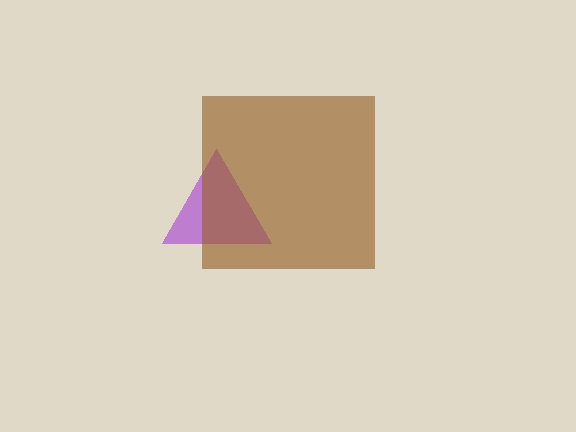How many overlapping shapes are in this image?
There are 2 overlapping shapes in the image.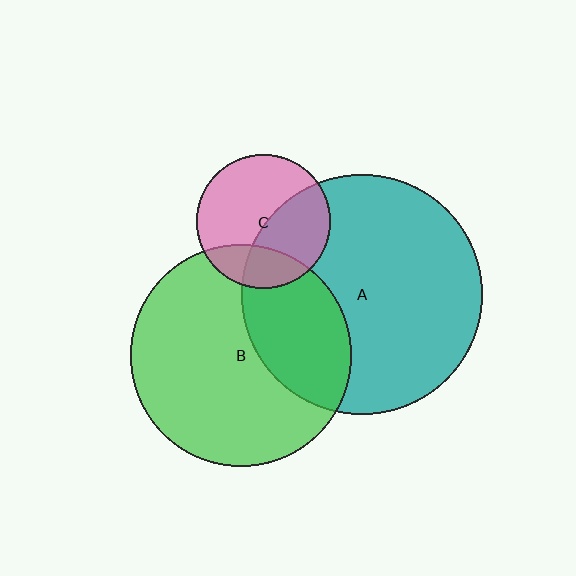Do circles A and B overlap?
Yes.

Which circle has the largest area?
Circle A (teal).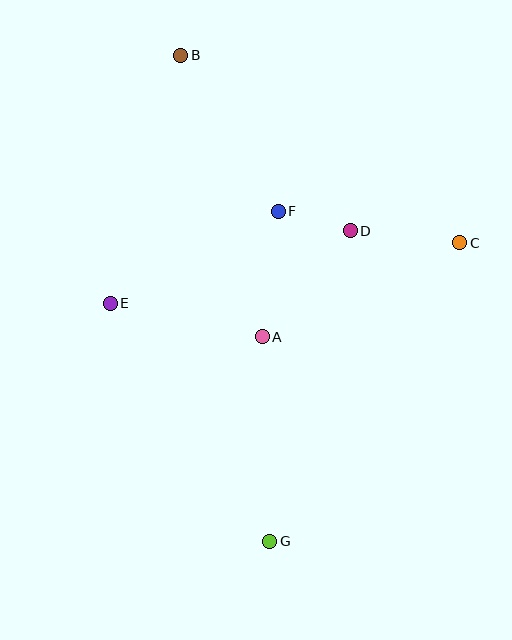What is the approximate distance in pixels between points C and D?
The distance between C and D is approximately 110 pixels.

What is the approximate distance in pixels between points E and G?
The distance between E and G is approximately 287 pixels.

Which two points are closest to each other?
Points D and F are closest to each other.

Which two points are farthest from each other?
Points B and G are farthest from each other.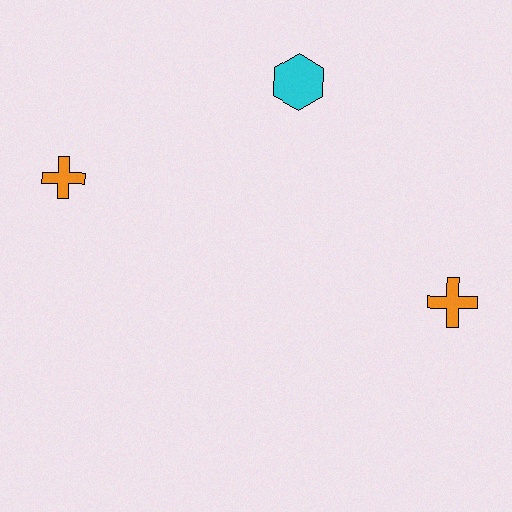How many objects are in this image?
There are 3 objects.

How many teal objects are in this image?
There are no teal objects.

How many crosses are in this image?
There are 2 crosses.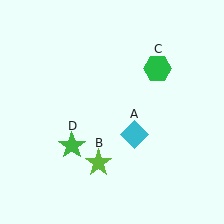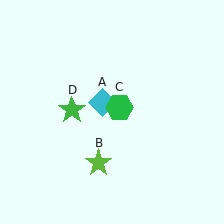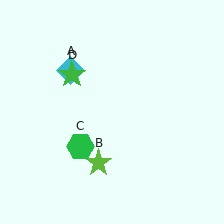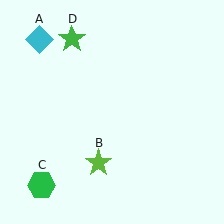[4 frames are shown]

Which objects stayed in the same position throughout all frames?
Lime star (object B) remained stationary.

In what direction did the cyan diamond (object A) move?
The cyan diamond (object A) moved up and to the left.